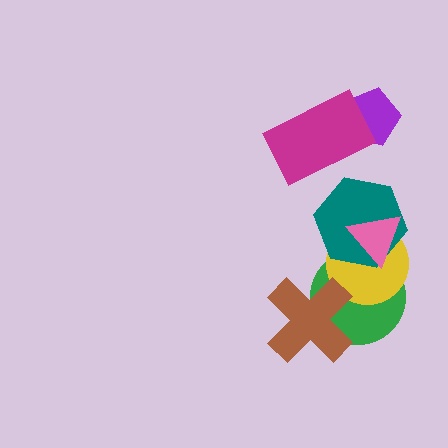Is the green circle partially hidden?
Yes, it is partially covered by another shape.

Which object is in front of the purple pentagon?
The magenta rectangle is in front of the purple pentagon.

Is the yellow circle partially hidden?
Yes, it is partially covered by another shape.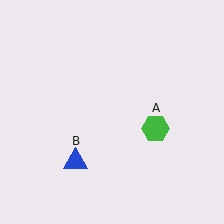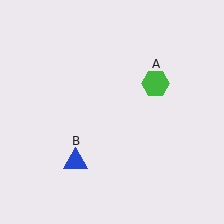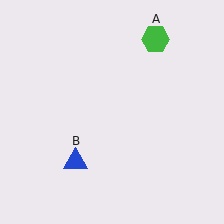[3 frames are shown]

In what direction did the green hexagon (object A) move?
The green hexagon (object A) moved up.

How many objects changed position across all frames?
1 object changed position: green hexagon (object A).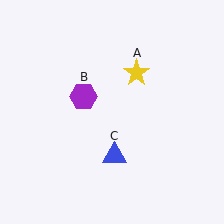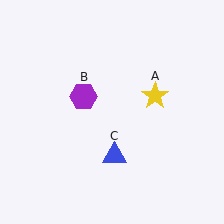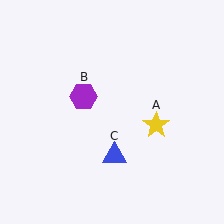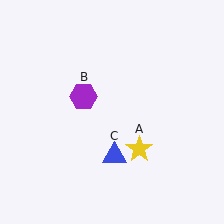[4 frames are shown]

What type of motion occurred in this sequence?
The yellow star (object A) rotated clockwise around the center of the scene.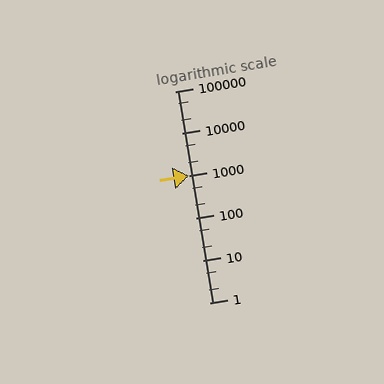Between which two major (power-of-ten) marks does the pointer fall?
The pointer is between 1000 and 10000.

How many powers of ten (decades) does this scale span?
The scale spans 5 decades, from 1 to 100000.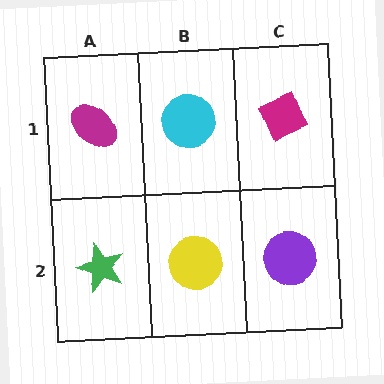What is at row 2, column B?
A yellow circle.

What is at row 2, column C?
A purple circle.